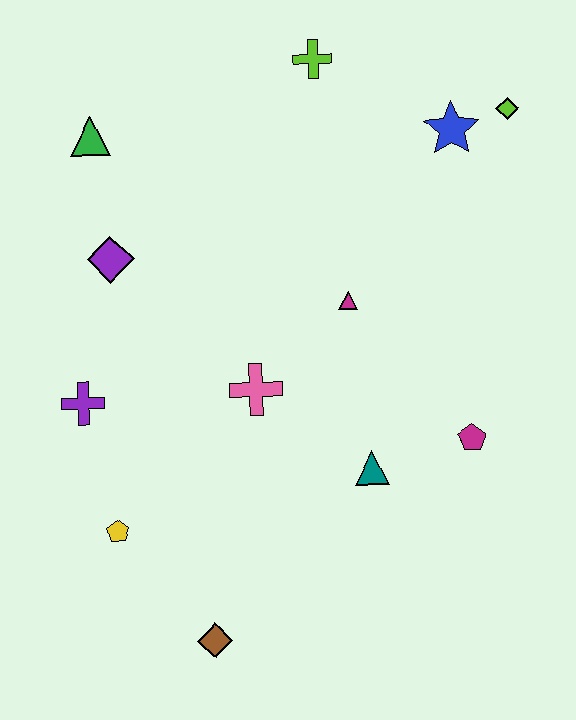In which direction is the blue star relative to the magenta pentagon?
The blue star is above the magenta pentagon.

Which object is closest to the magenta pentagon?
The teal triangle is closest to the magenta pentagon.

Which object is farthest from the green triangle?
The brown diamond is farthest from the green triangle.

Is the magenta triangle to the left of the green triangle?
No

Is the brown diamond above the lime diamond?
No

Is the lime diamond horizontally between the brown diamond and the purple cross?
No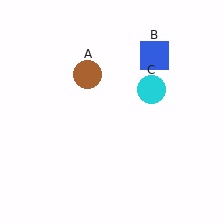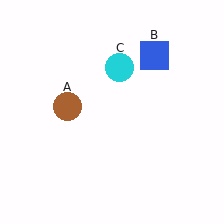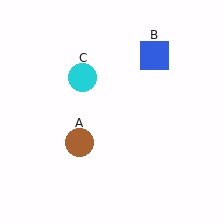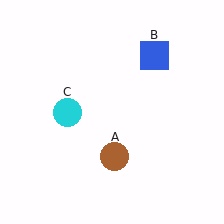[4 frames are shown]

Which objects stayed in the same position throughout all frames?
Blue square (object B) remained stationary.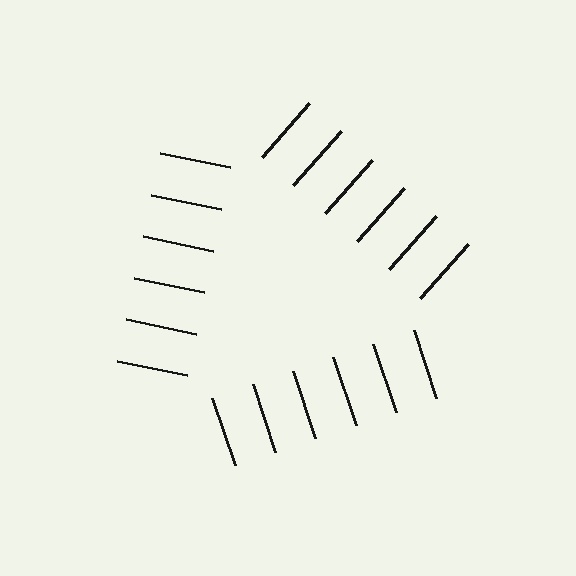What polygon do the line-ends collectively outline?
An illusory triangle — the line segments terminate on its edges but no continuous stroke is drawn.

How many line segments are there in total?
18 — 6 along each of the 3 edges.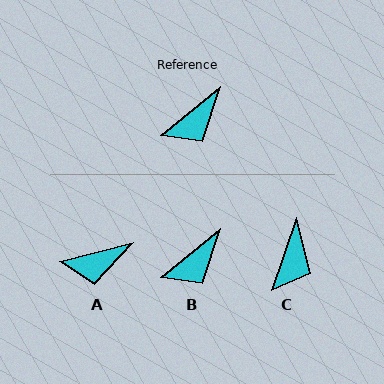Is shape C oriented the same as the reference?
No, it is off by about 31 degrees.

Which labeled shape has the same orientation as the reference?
B.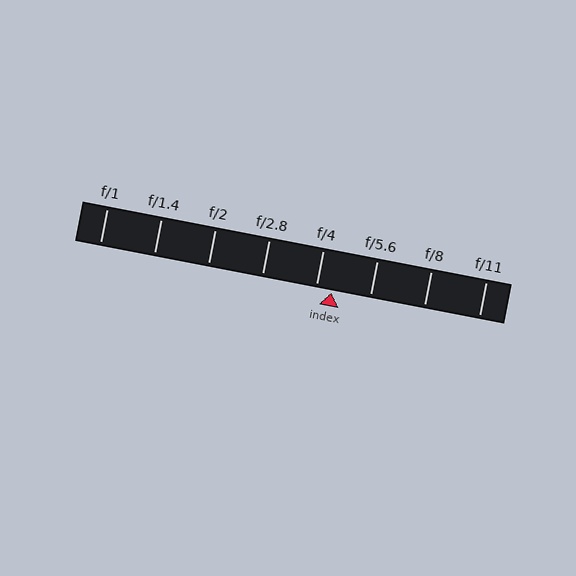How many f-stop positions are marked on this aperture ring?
There are 8 f-stop positions marked.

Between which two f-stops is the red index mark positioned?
The index mark is between f/4 and f/5.6.